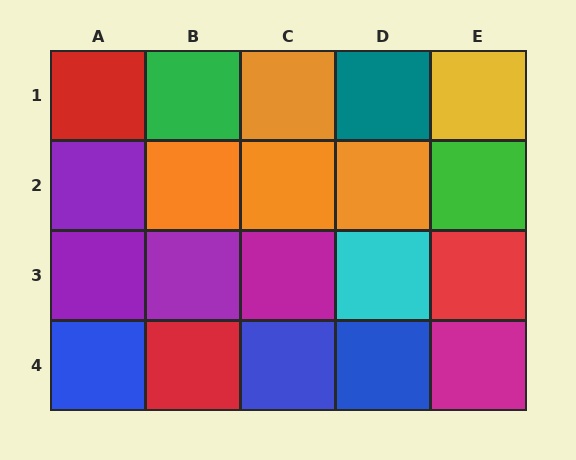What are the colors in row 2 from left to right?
Purple, orange, orange, orange, green.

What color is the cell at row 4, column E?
Magenta.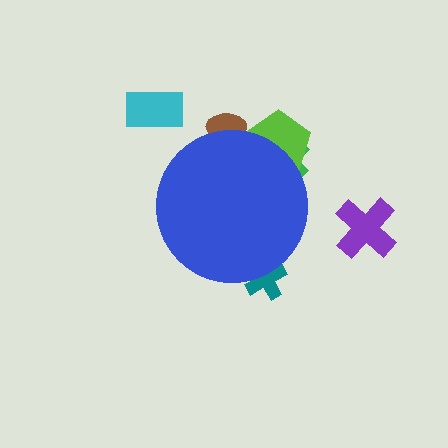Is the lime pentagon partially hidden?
Yes, the lime pentagon is partially hidden behind the blue circle.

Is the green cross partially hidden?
Yes, the green cross is partially hidden behind the blue circle.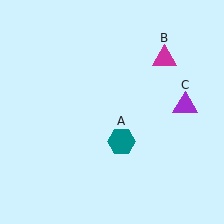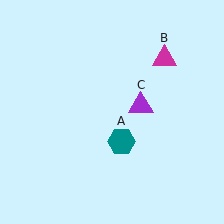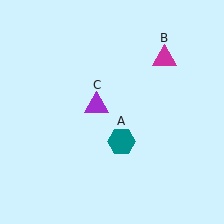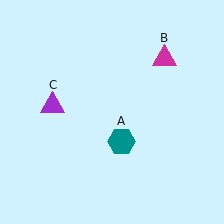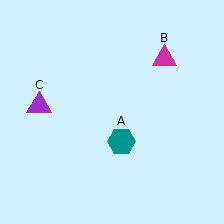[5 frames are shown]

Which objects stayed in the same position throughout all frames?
Teal hexagon (object A) and magenta triangle (object B) remained stationary.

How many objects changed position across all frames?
1 object changed position: purple triangle (object C).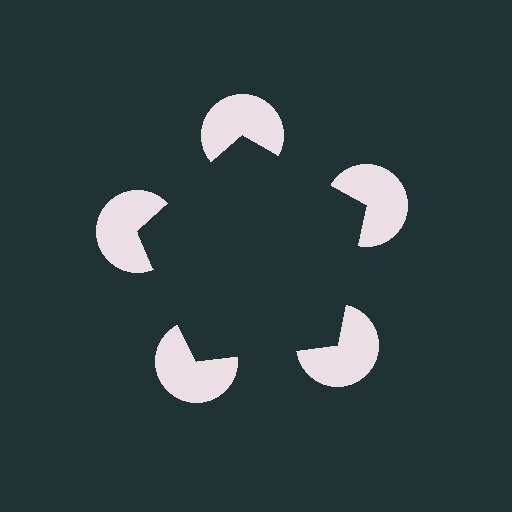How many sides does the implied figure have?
5 sides.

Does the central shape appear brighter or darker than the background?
It typically appears slightly darker than the background, even though no actual brightness change is drawn.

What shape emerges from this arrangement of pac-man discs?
An illusory pentagon — its edges are inferred from the aligned wedge cuts in the pac-man discs, not physically drawn.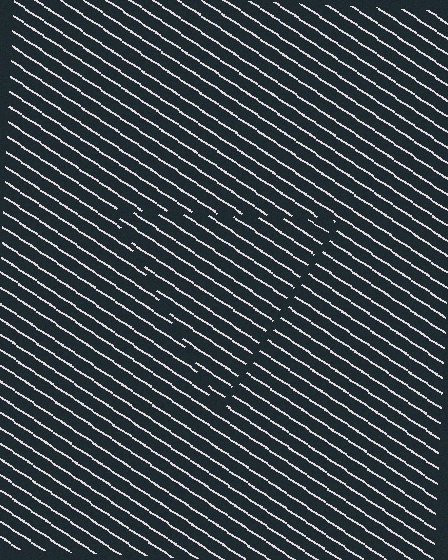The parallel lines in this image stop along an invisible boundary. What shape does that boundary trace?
An illusory triangle. The interior of the shape contains the same grating, shifted by half a period — the contour is defined by the phase discontinuity where line-ends from the inner and outer gratings abut.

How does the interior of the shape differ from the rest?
The interior of the shape contains the same grating, shifted by half a period — the contour is defined by the phase discontinuity where line-ends from the inner and outer gratings abut.